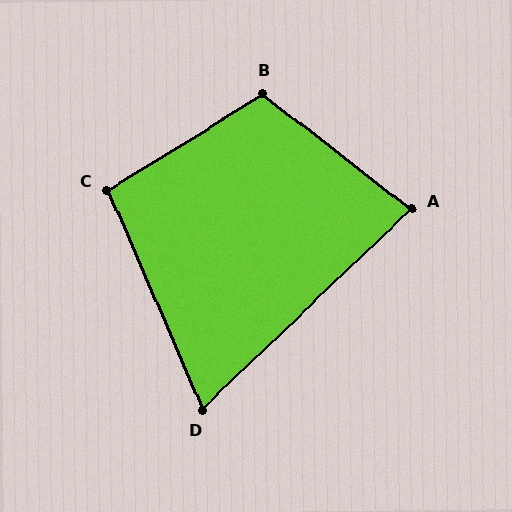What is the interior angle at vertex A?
Approximately 82 degrees (acute).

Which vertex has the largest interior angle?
B, at approximately 110 degrees.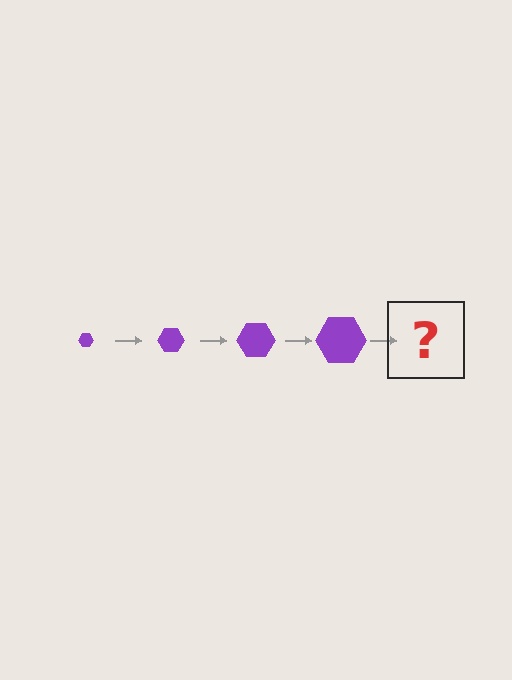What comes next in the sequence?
The next element should be a purple hexagon, larger than the previous one.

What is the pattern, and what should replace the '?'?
The pattern is that the hexagon gets progressively larger each step. The '?' should be a purple hexagon, larger than the previous one.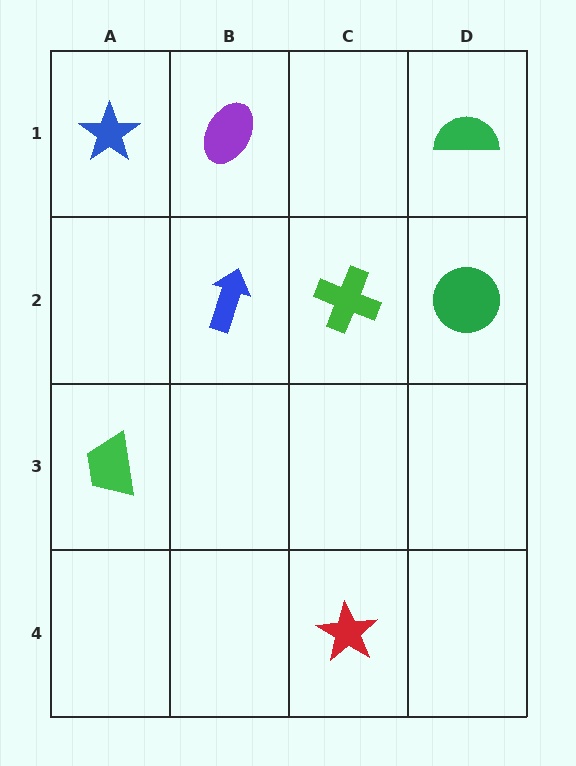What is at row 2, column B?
A blue arrow.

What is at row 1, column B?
A purple ellipse.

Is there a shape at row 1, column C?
No, that cell is empty.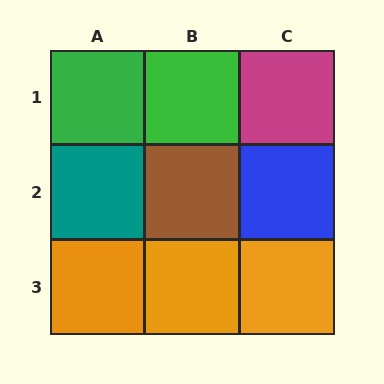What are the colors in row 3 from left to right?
Orange, orange, orange.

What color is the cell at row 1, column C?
Magenta.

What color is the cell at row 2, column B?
Brown.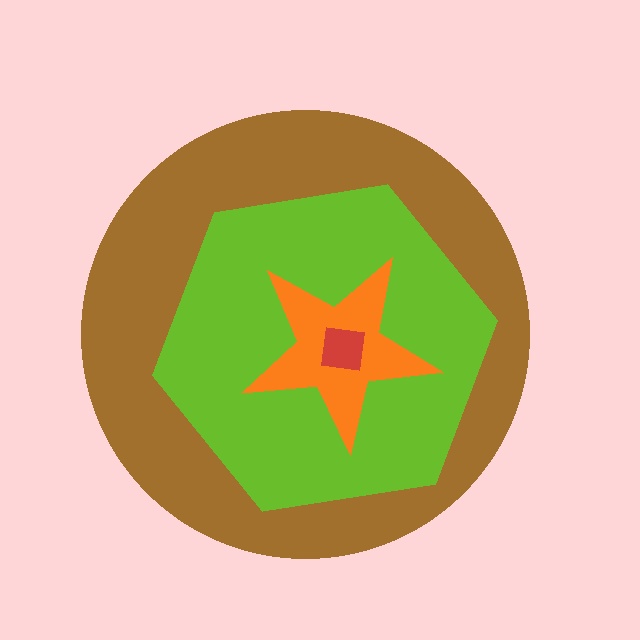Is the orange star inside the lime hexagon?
Yes.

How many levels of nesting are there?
4.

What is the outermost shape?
The brown circle.